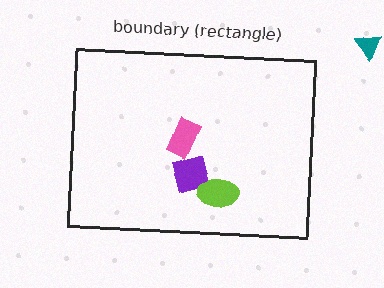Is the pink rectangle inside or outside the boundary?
Inside.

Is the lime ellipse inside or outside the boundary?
Inside.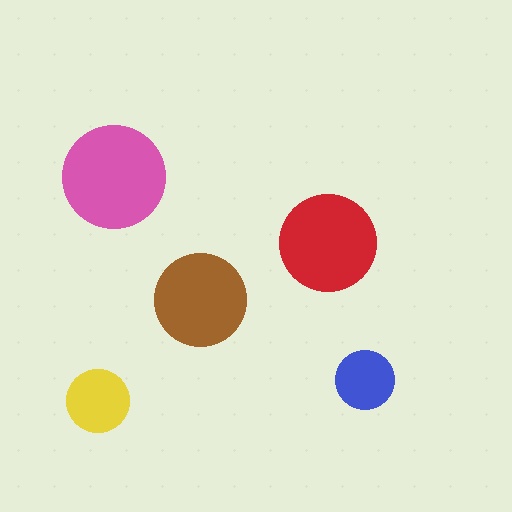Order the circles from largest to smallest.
the pink one, the red one, the brown one, the yellow one, the blue one.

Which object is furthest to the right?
The blue circle is rightmost.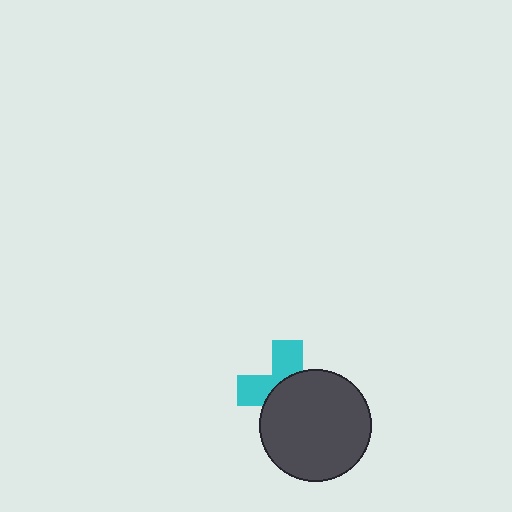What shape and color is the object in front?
The object in front is a dark gray circle.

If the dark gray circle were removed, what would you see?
You would see the complete cyan cross.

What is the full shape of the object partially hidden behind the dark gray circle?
The partially hidden object is a cyan cross.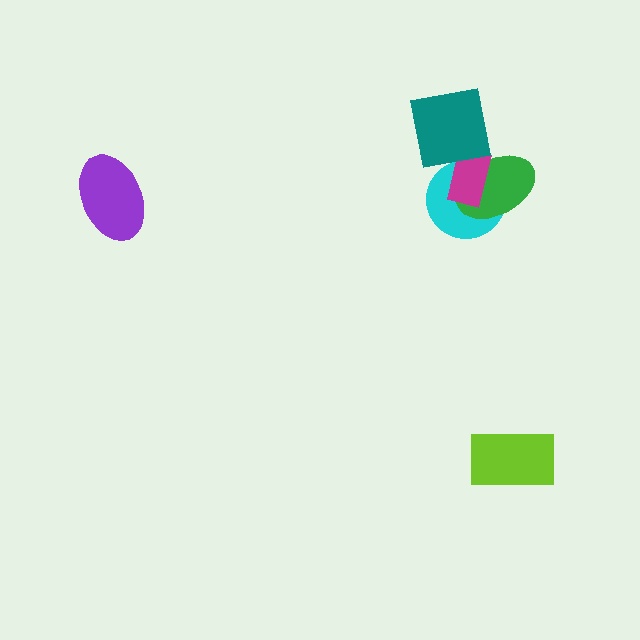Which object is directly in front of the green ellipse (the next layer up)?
The magenta rectangle is directly in front of the green ellipse.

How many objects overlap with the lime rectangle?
0 objects overlap with the lime rectangle.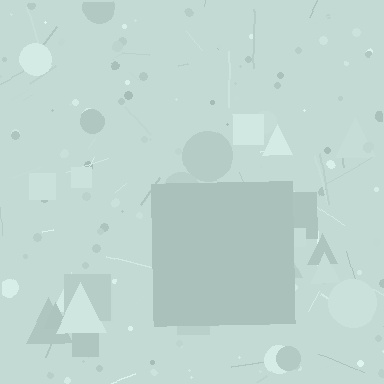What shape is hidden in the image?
A square is hidden in the image.